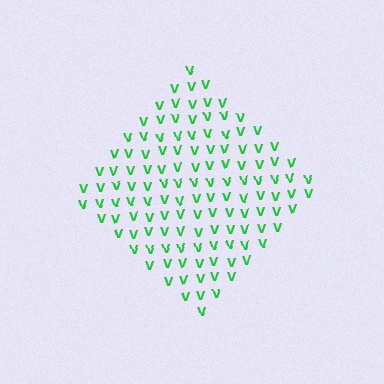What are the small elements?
The small elements are letter V's.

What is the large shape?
The large shape is a diamond.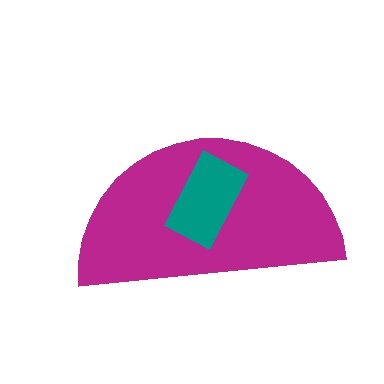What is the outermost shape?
The magenta semicircle.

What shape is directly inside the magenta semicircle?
The teal rectangle.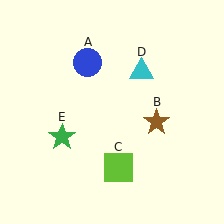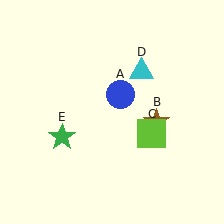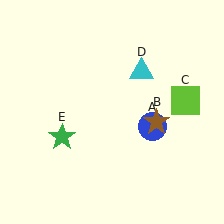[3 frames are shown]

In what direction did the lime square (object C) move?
The lime square (object C) moved up and to the right.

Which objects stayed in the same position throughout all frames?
Brown star (object B) and cyan triangle (object D) and green star (object E) remained stationary.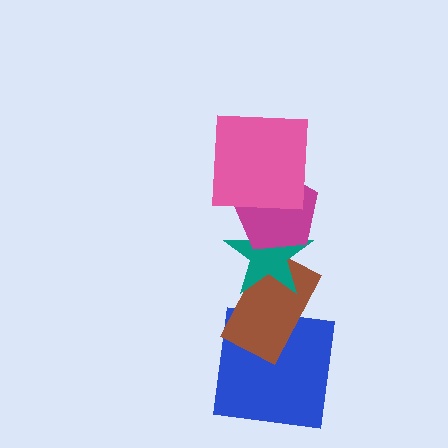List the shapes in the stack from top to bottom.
From top to bottom: the pink square, the magenta pentagon, the teal star, the brown rectangle, the blue square.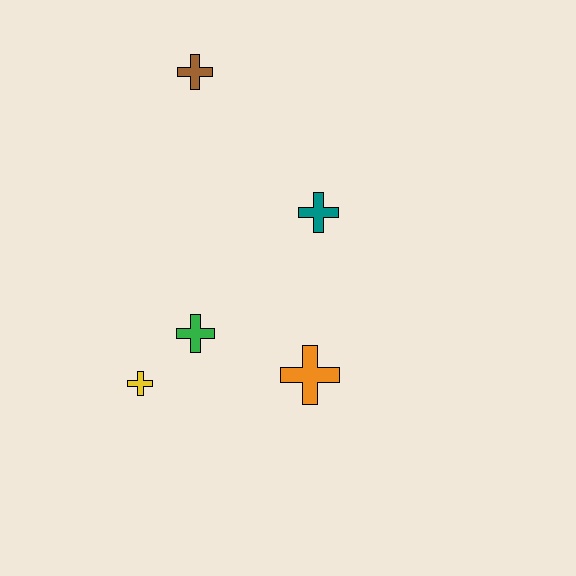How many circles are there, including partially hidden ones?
There are no circles.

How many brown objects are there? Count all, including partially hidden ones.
There is 1 brown object.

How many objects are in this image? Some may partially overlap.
There are 5 objects.